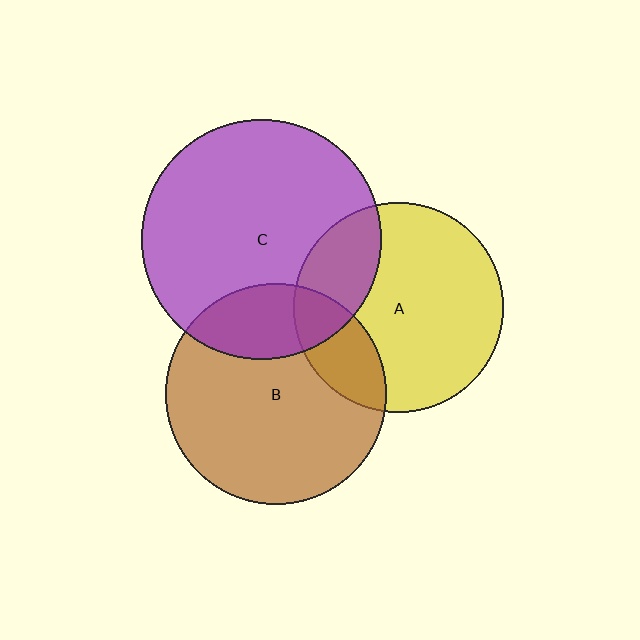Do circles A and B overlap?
Yes.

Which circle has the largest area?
Circle C (purple).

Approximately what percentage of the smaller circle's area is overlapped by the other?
Approximately 20%.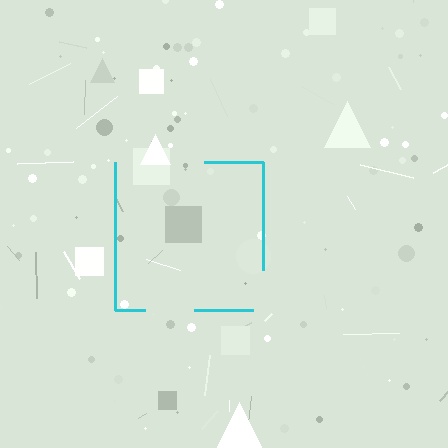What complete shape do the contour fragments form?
The contour fragments form a square.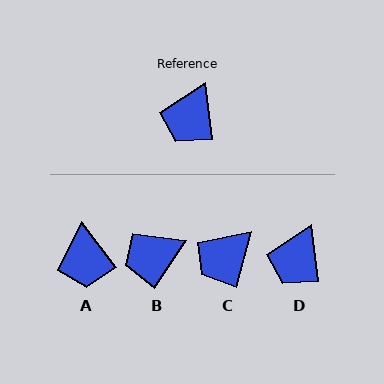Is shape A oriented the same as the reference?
No, it is off by about 31 degrees.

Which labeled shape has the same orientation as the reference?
D.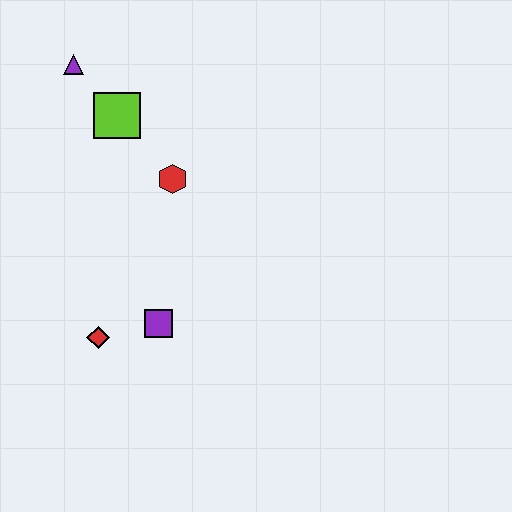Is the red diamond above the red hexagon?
No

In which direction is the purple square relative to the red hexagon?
The purple square is below the red hexagon.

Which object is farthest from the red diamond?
The purple triangle is farthest from the red diamond.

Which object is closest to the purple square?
The red diamond is closest to the purple square.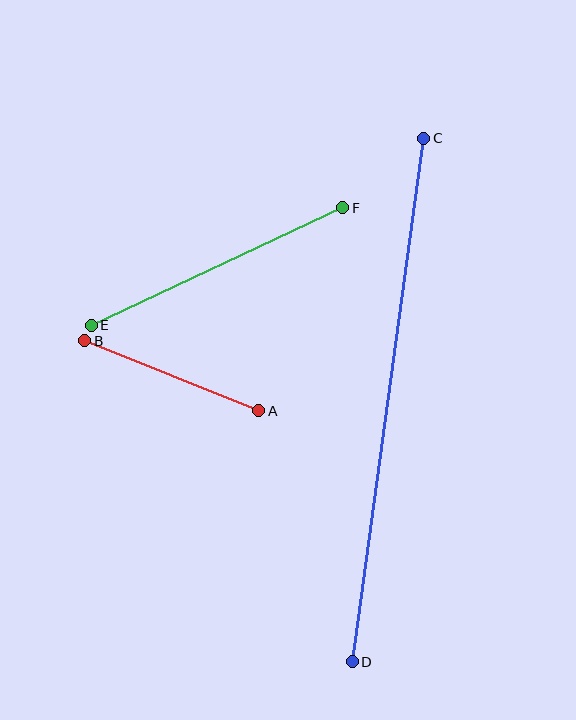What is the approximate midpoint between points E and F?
The midpoint is at approximately (217, 267) pixels.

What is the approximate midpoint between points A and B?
The midpoint is at approximately (172, 376) pixels.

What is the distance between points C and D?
The distance is approximately 528 pixels.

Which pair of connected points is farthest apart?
Points C and D are farthest apart.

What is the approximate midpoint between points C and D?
The midpoint is at approximately (388, 400) pixels.